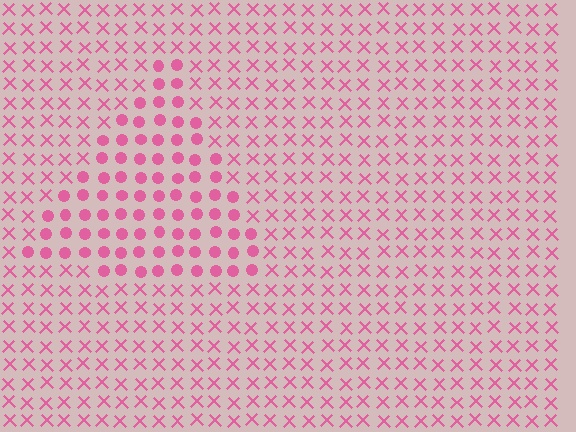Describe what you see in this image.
The image is filled with small pink elements arranged in a uniform grid. A triangle-shaped region contains circles, while the surrounding area contains X marks. The boundary is defined purely by the change in element shape.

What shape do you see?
I see a triangle.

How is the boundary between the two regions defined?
The boundary is defined by a change in element shape: circles inside vs. X marks outside. All elements share the same color and spacing.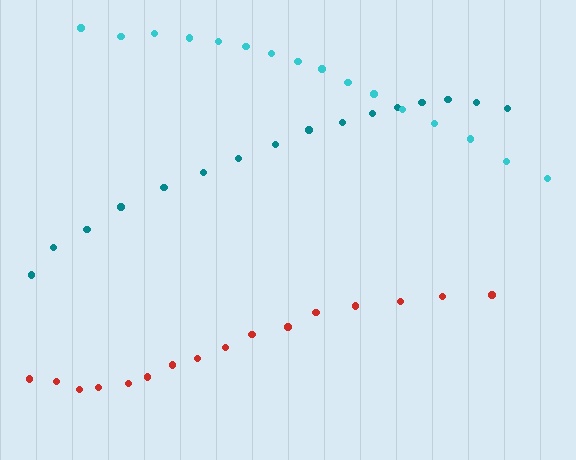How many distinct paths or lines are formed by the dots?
There are 3 distinct paths.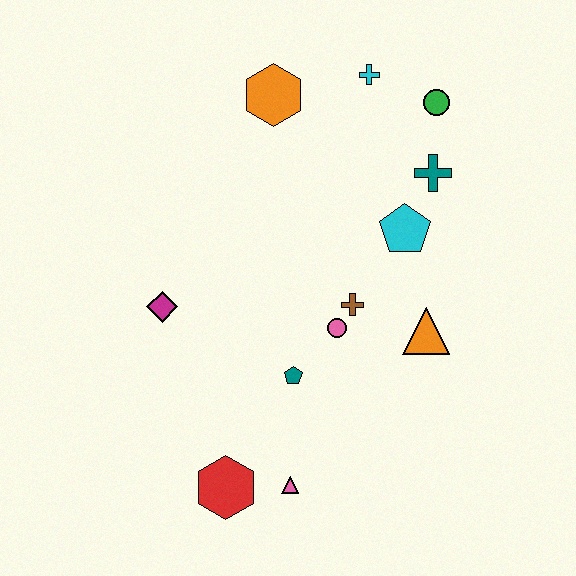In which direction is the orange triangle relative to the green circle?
The orange triangle is below the green circle.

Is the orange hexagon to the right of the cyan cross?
No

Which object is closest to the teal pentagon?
The pink circle is closest to the teal pentagon.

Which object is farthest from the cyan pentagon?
The red hexagon is farthest from the cyan pentagon.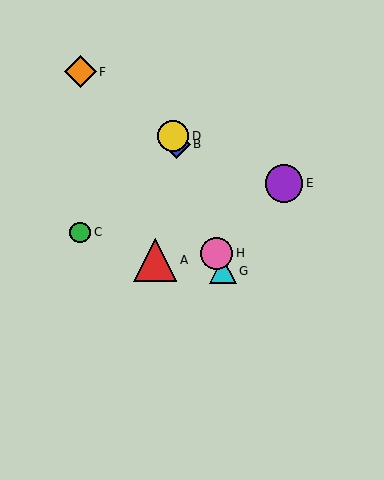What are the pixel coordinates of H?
Object H is at (217, 253).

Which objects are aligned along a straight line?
Objects B, D, G, H are aligned along a straight line.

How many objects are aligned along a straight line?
4 objects (B, D, G, H) are aligned along a straight line.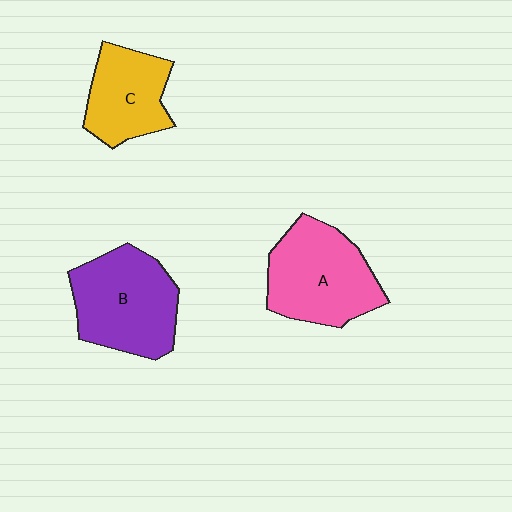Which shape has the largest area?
Shape B (purple).